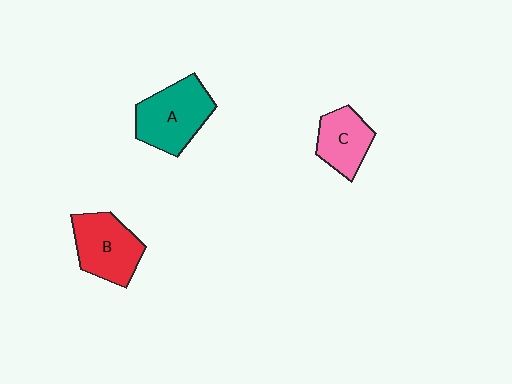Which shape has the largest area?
Shape A (teal).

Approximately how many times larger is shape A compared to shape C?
Approximately 1.5 times.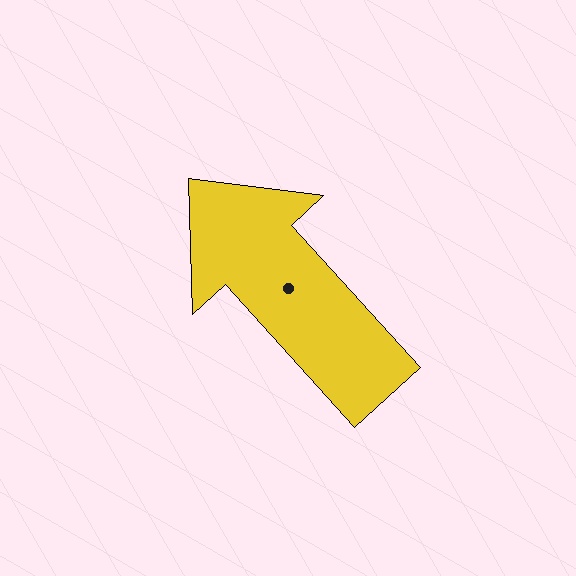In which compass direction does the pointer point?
Northwest.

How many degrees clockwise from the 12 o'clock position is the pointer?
Approximately 318 degrees.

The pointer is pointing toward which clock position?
Roughly 11 o'clock.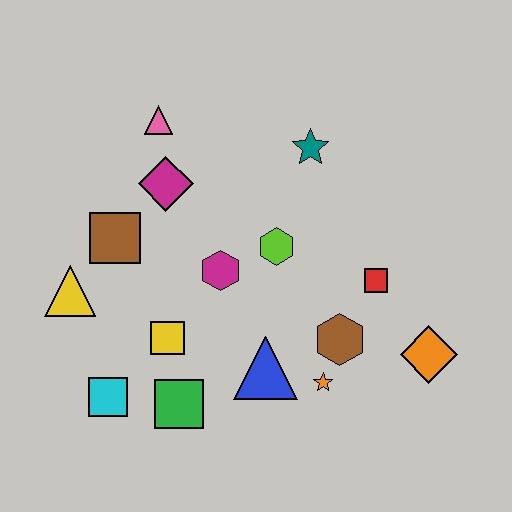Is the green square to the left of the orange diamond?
Yes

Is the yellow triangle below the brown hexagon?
No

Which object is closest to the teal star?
The lime hexagon is closest to the teal star.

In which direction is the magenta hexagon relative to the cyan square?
The magenta hexagon is above the cyan square.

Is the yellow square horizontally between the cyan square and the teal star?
Yes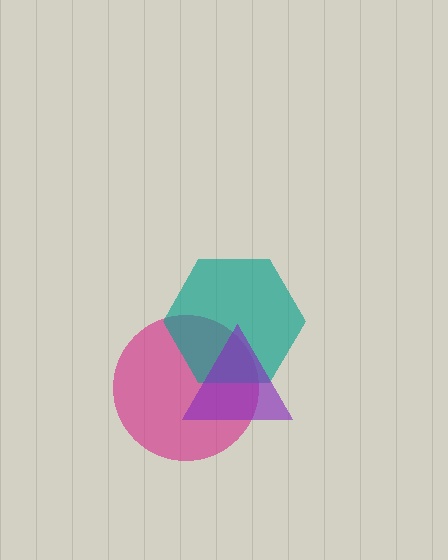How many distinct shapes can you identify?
There are 3 distinct shapes: a magenta circle, a teal hexagon, a purple triangle.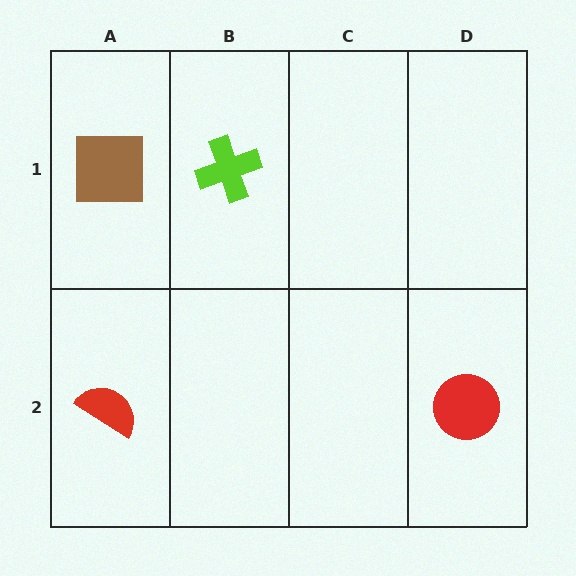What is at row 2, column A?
A red semicircle.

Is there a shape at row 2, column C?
No, that cell is empty.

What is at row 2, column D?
A red circle.